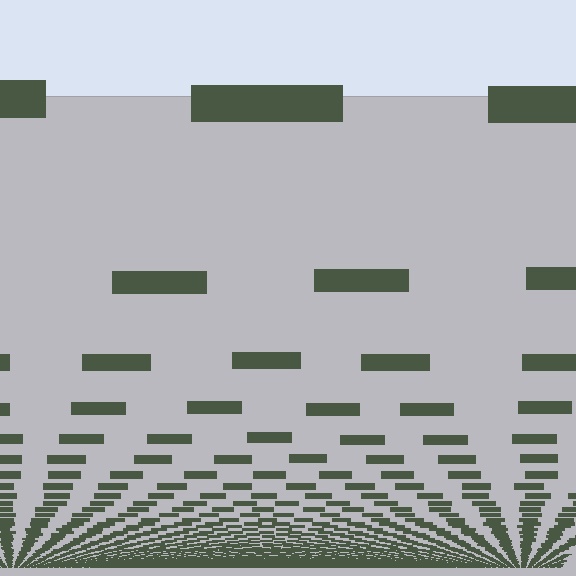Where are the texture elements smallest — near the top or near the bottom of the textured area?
Near the bottom.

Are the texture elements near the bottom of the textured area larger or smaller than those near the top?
Smaller. The gradient is inverted — elements near the bottom are smaller and denser.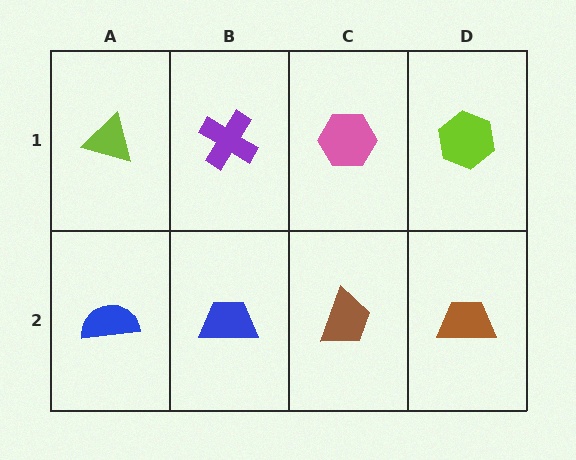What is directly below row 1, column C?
A brown trapezoid.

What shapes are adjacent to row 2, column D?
A lime hexagon (row 1, column D), a brown trapezoid (row 2, column C).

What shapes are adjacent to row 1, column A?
A blue semicircle (row 2, column A), a purple cross (row 1, column B).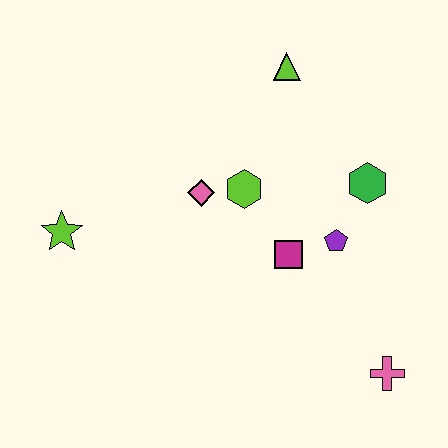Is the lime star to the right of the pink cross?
No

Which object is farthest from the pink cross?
The lime star is farthest from the pink cross.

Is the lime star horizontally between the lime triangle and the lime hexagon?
No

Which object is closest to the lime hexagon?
The pink diamond is closest to the lime hexagon.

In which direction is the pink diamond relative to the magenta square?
The pink diamond is to the left of the magenta square.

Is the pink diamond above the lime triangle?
No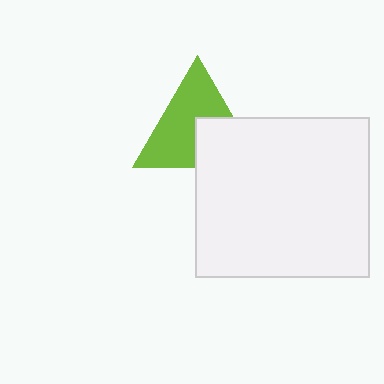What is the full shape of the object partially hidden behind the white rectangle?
The partially hidden object is a lime triangle.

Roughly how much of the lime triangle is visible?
About half of it is visible (roughly 64%).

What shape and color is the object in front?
The object in front is a white rectangle.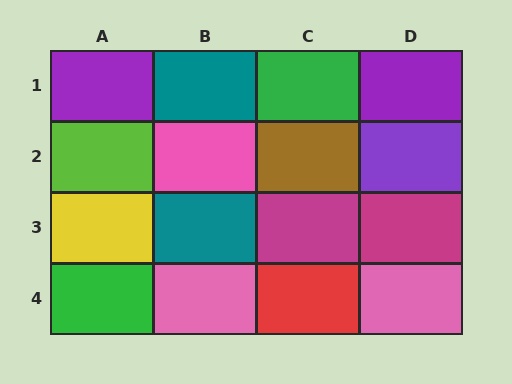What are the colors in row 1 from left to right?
Purple, teal, green, purple.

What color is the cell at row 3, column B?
Teal.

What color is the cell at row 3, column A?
Yellow.